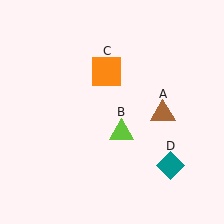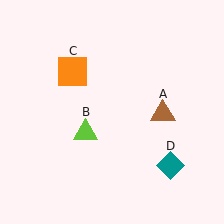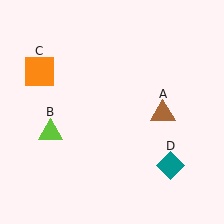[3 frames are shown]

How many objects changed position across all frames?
2 objects changed position: lime triangle (object B), orange square (object C).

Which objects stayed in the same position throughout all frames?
Brown triangle (object A) and teal diamond (object D) remained stationary.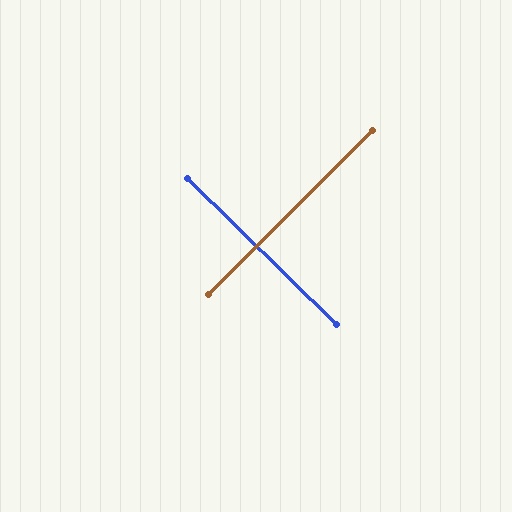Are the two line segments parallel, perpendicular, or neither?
Perpendicular — they meet at approximately 89°.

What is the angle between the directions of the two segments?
Approximately 89 degrees.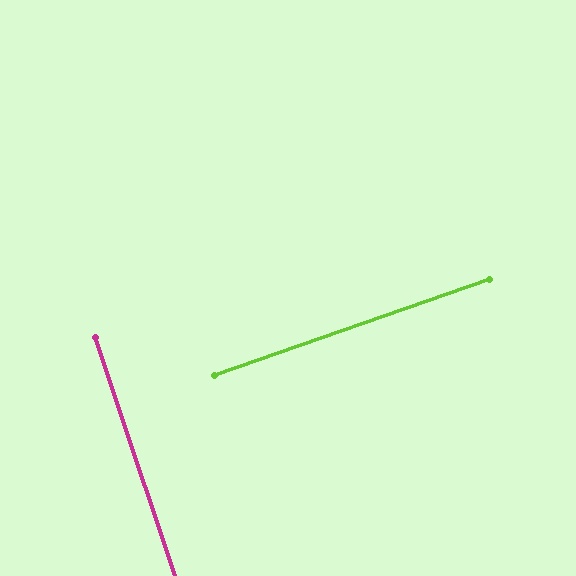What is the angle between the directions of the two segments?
Approximately 89 degrees.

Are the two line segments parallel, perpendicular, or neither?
Perpendicular — they meet at approximately 89°.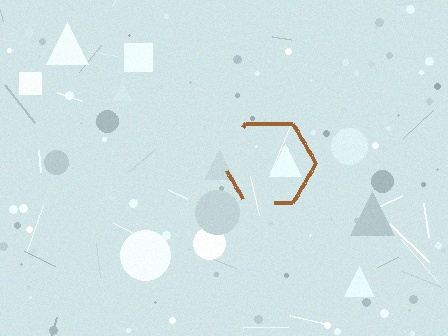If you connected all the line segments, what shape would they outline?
They would outline a hexagon.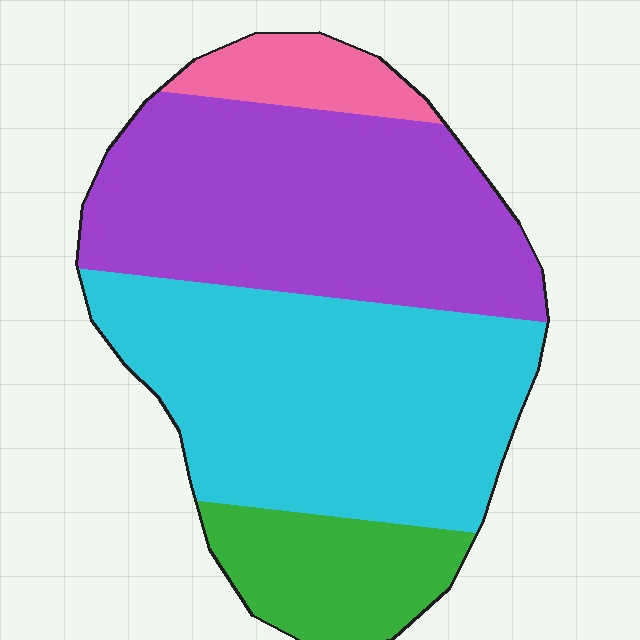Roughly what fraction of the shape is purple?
Purple takes up about three eighths (3/8) of the shape.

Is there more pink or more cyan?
Cyan.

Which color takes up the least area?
Pink, at roughly 5%.